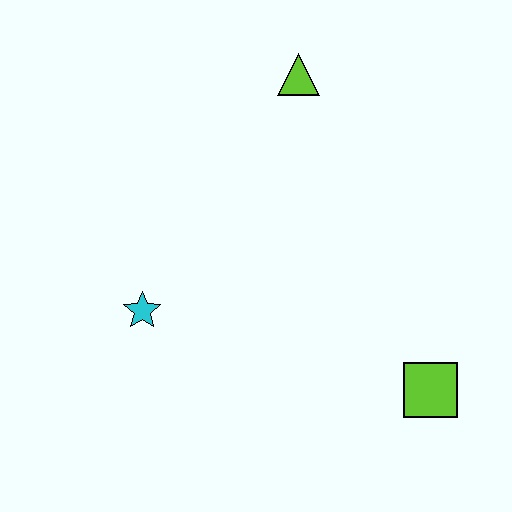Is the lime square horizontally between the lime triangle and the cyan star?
No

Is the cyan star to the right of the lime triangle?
No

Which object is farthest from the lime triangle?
The lime square is farthest from the lime triangle.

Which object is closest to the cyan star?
The lime triangle is closest to the cyan star.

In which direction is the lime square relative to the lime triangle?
The lime square is below the lime triangle.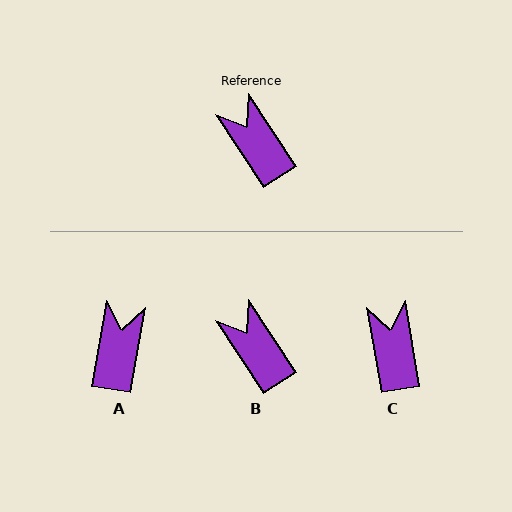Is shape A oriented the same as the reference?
No, it is off by about 43 degrees.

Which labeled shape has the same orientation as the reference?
B.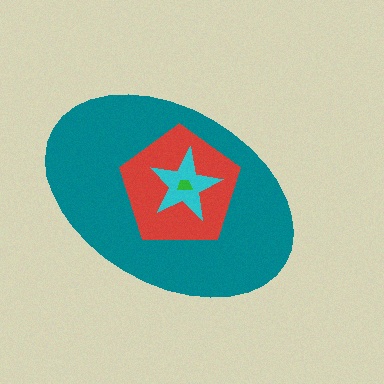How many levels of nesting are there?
4.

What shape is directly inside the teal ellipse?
The red pentagon.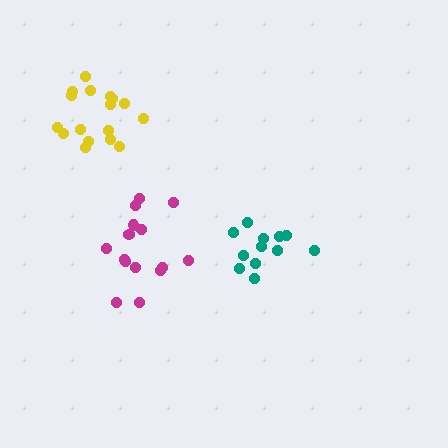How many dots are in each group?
Group 1: 15 dots, Group 2: 17 dots, Group 3: 12 dots (44 total).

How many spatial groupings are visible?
There are 3 spatial groupings.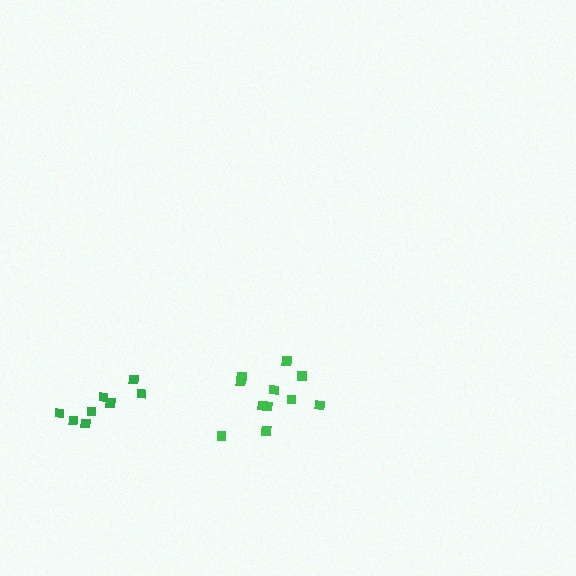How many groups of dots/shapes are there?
There are 2 groups.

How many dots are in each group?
Group 1: 8 dots, Group 2: 11 dots (19 total).